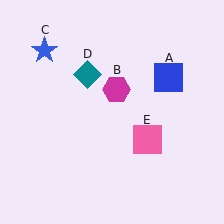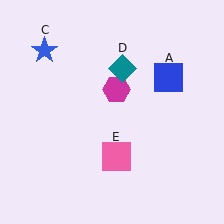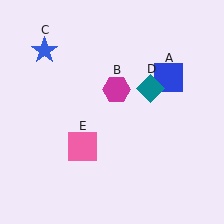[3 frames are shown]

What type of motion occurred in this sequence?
The teal diamond (object D), pink square (object E) rotated clockwise around the center of the scene.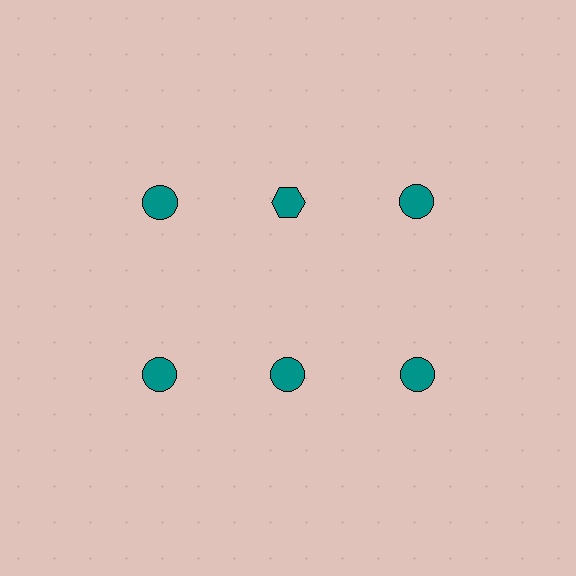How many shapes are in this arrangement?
There are 6 shapes arranged in a grid pattern.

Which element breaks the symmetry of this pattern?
The teal hexagon in the top row, second from left column breaks the symmetry. All other shapes are teal circles.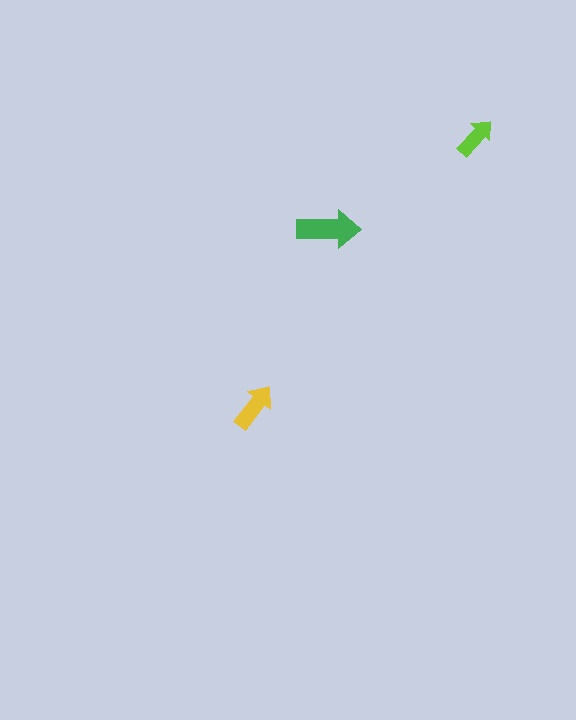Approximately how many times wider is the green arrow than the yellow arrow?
About 1.5 times wider.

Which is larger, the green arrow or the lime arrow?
The green one.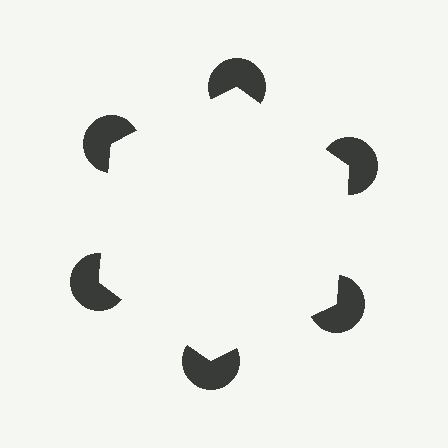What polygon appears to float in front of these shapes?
An illusory hexagon — its edges are inferred from the aligned wedge cuts in the pac-man discs, not physically drawn.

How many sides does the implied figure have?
6 sides.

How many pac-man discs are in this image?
There are 6 — one at each vertex of the illusory hexagon.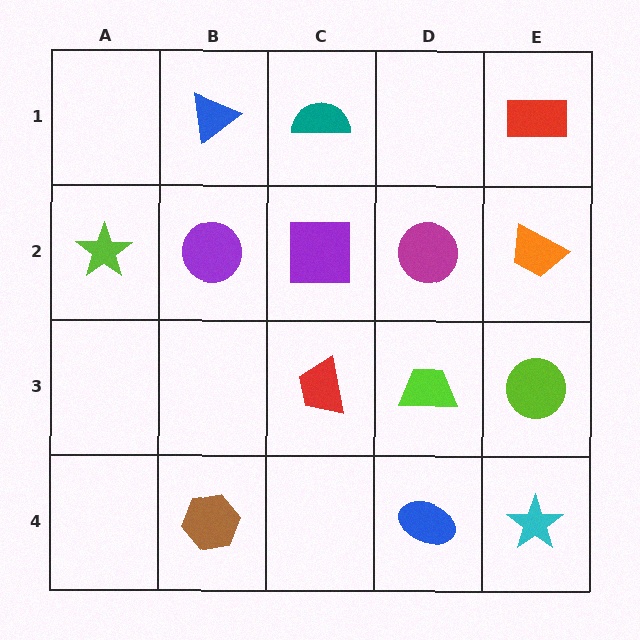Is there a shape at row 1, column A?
No, that cell is empty.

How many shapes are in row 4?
3 shapes.